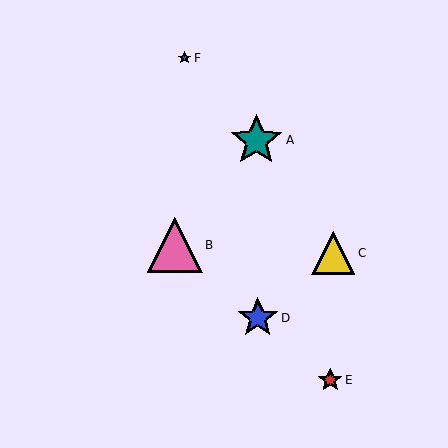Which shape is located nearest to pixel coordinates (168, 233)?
The pink triangle (labeled B) at (175, 245) is nearest to that location.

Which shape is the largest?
The pink triangle (labeled B) is the largest.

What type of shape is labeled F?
Shape F is a blue star.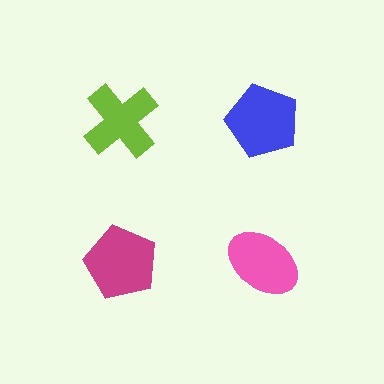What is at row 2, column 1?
A magenta pentagon.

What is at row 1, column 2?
A blue pentagon.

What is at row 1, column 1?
A lime cross.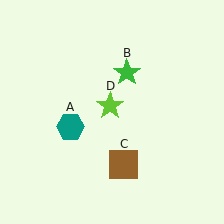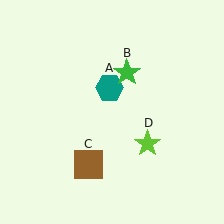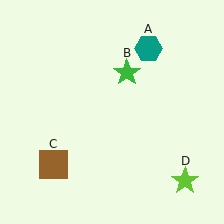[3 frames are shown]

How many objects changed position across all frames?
3 objects changed position: teal hexagon (object A), brown square (object C), lime star (object D).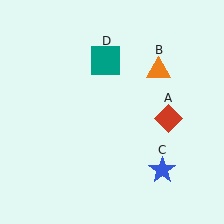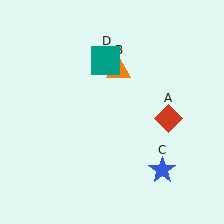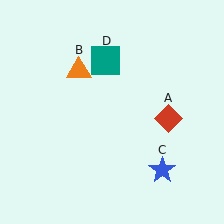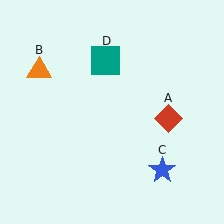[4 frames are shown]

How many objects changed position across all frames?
1 object changed position: orange triangle (object B).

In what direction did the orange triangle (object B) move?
The orange triangle (object B) moved left.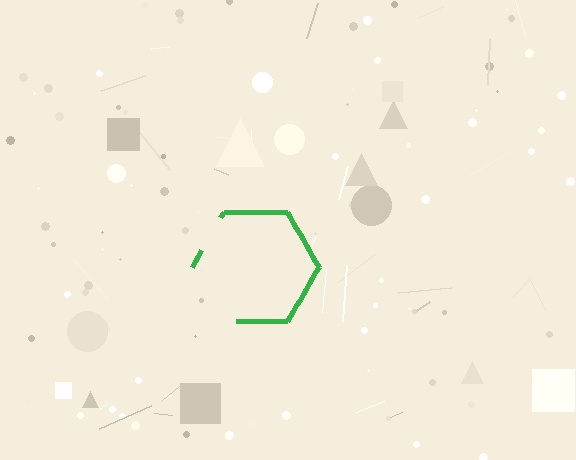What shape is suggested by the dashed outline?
The dashed outline suggests a hexagon.